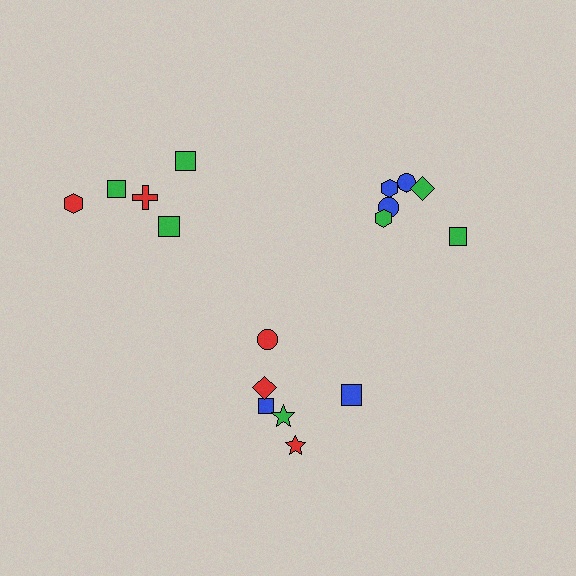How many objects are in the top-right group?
There are 7 objects.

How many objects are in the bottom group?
There are 6 objects.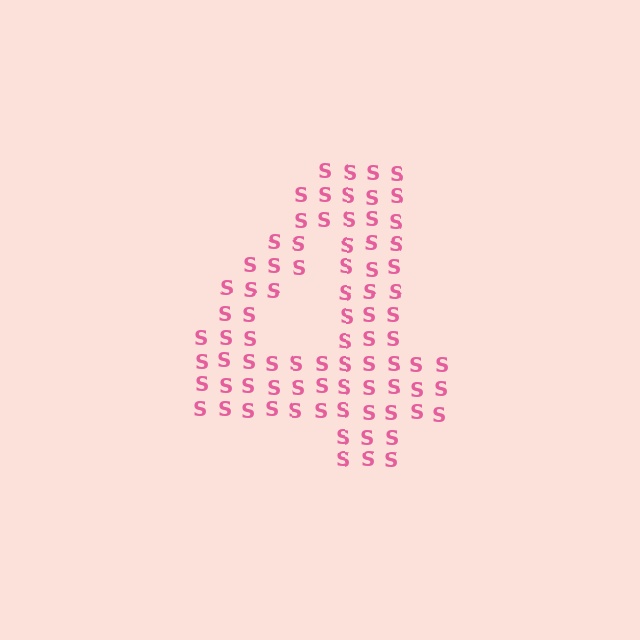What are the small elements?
The small elements are letter S's.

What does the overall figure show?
The overall figure shows the digit 4.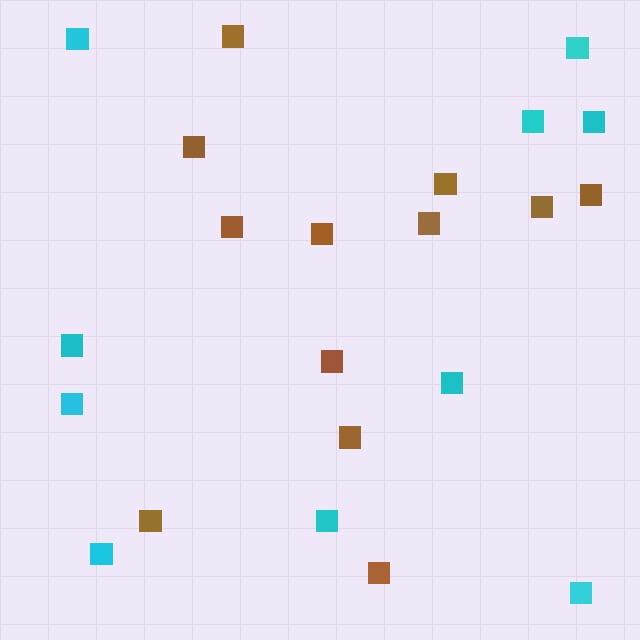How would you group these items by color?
There are 2 groups: one group of brown squares (12) and one group of cyan squares (10).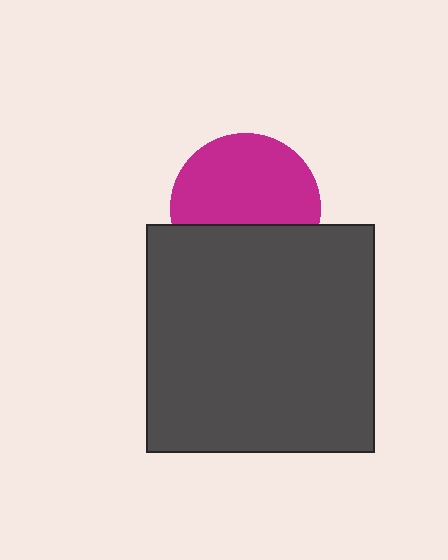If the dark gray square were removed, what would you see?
You would see the complete magenta circle.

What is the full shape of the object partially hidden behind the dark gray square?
The partially hidden object is a magenta circle.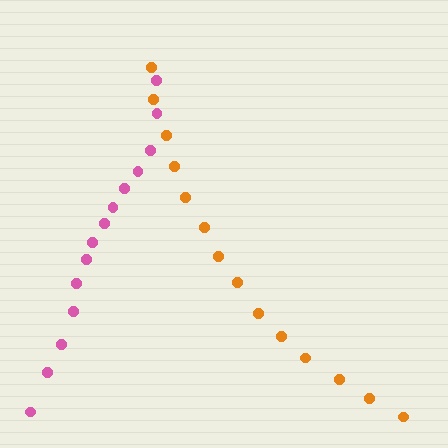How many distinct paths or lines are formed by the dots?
There are 2 distinct paths.